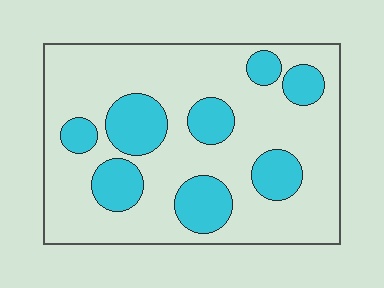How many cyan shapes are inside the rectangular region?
8.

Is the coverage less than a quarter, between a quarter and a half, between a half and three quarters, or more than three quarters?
Between a quarter and a half.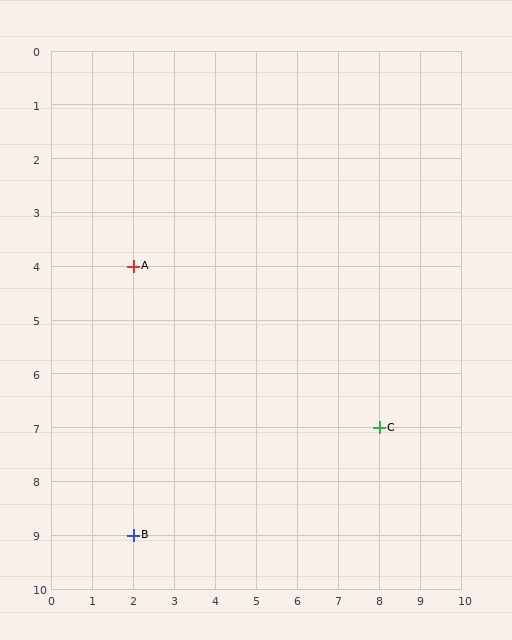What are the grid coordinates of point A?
Point A is at grid coordinates (2, 4).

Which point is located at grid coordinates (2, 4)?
Point A is at (2, 4).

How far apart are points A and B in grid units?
Points A and B are 5 rows apart.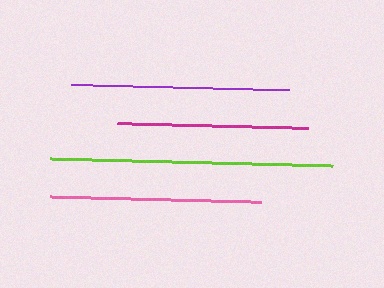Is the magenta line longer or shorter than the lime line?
The lime line is longer than the magenta line.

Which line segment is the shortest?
The magenta line is the shortest at approximately 191 pixels.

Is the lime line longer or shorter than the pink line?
The lime line is longer than the pink line.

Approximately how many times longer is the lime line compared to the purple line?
The lime line is approximately 1.3 times the length of the purple line.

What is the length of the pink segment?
The pink segment is approximately 212 pixels long.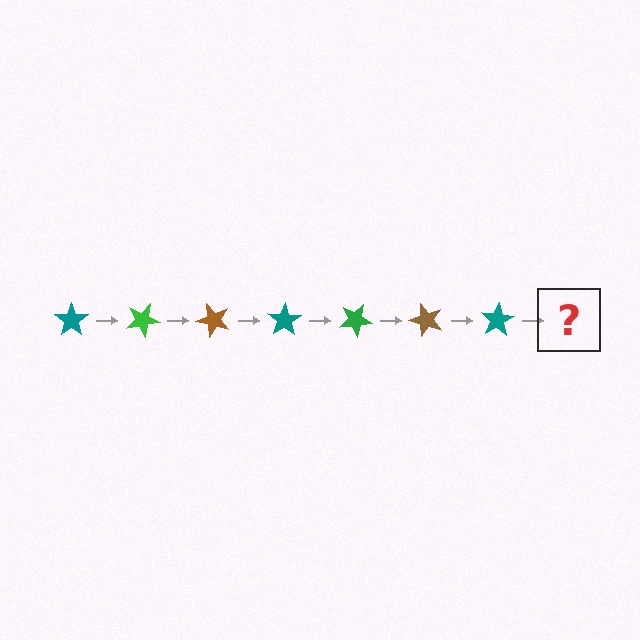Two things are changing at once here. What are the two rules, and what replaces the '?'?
The two rules are that it rotates 25 degrees each step and the color cycles through teal, green, and brown. The '?' should be a green star, rotated 175 degrees from the start.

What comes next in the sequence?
The next element should be a green star, rotated 175 degrees from the start.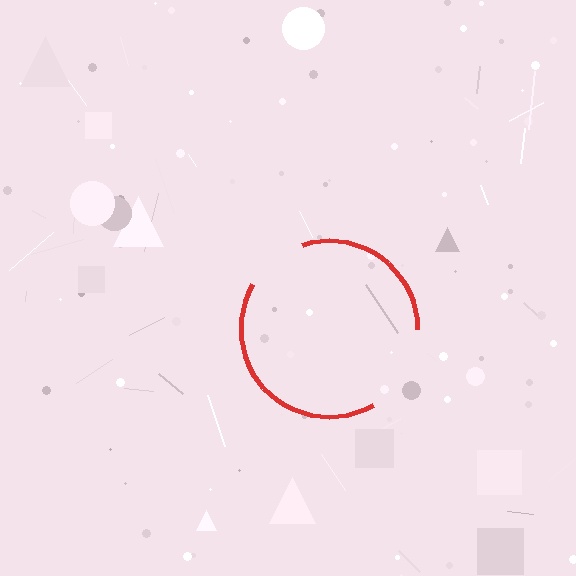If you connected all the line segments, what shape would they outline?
They would outline a circle.